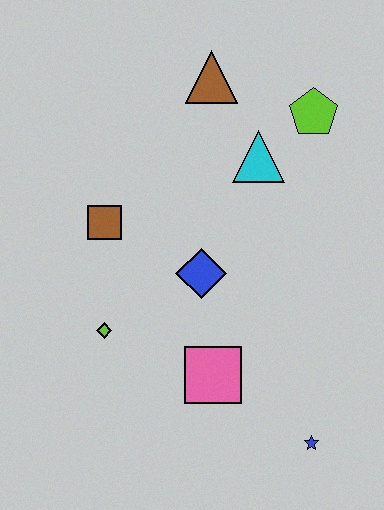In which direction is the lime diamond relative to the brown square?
The lime diamond is below the brown square.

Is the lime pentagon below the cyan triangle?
No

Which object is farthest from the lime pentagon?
The blue star is farthest from the lime pentagon.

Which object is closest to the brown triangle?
The cyan triangle is closest to the brown triangle.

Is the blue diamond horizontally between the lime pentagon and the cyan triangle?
No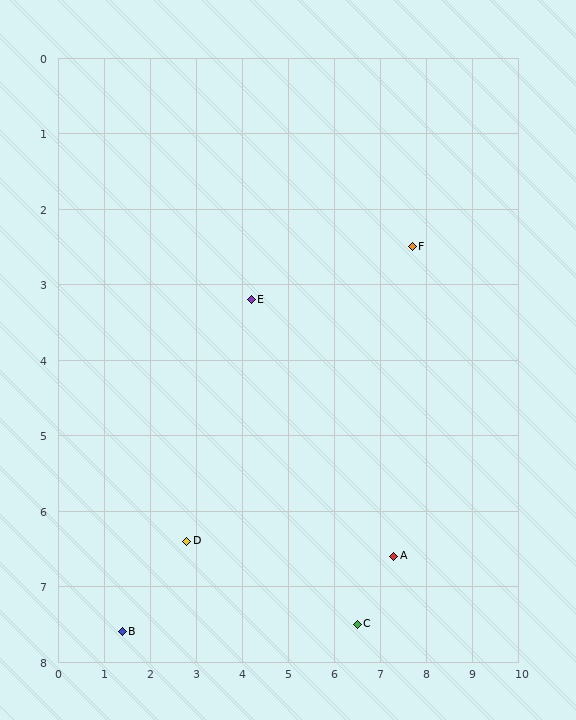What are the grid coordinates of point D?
Point D is at approximately (2.8, 6.4).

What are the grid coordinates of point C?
Point C is at approximately (6.5, 7.5).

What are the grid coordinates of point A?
Point A is at approximately (7.3, 6.6).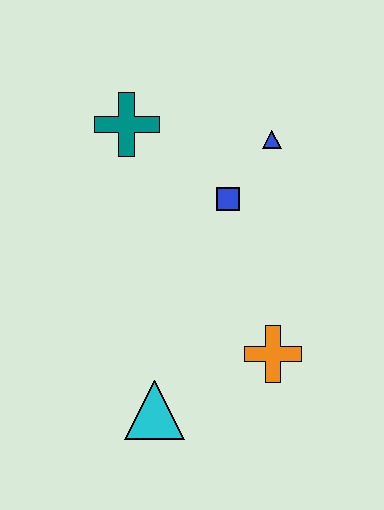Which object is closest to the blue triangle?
The blue square is closest to the blue triangle.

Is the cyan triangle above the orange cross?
No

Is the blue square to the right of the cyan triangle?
Yes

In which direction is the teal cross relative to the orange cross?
The teal cross is above the orange cross.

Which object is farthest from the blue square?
The cyan triangle is farthest from the blue square.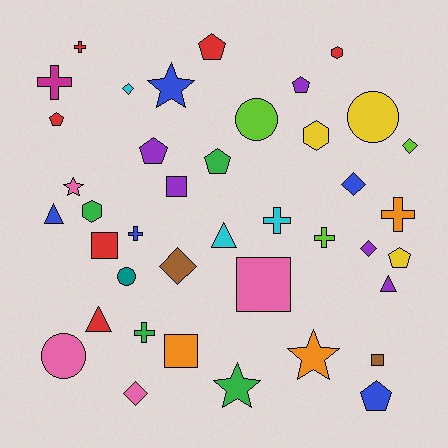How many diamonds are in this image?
There are 6 diamonds.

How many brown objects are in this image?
There are 2 brown objects.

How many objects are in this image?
There are 40 objects.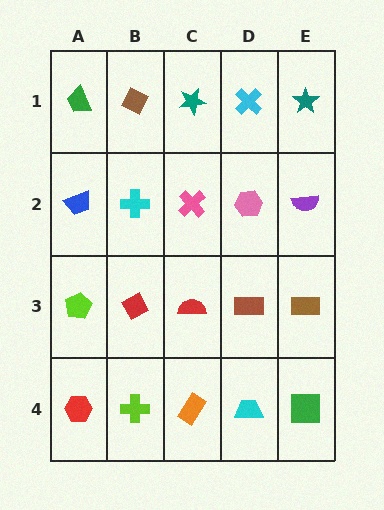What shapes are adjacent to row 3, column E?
A purple semicircle (row 2, column E), a green square (row 4, column E), a brown rectangle (row 3, column D).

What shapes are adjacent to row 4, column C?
A red semicircle (row 3, column C), a lime cross (row 4, column B), a cyan trapezoid (row 4, column D).